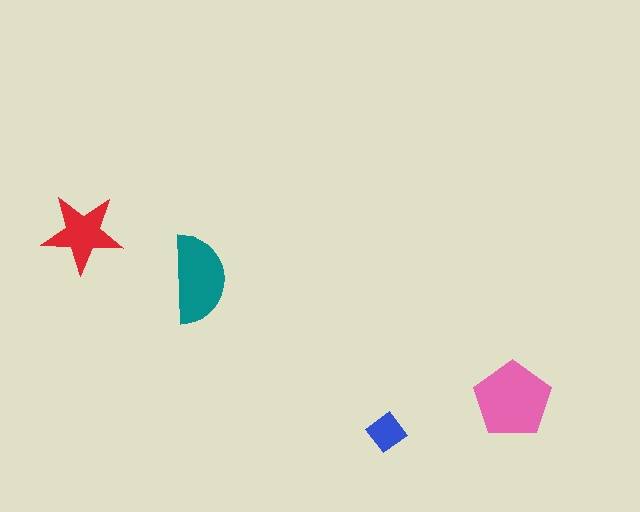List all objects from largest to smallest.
The pink pentagon, the teal semicircle, the red star, the blue diamond.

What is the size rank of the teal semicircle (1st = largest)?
2nd.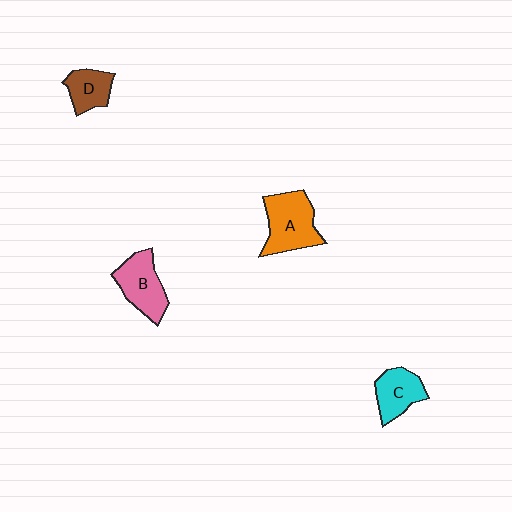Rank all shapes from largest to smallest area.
From largest to smallest: A (orange), B (pink), C (cyan), D (brown).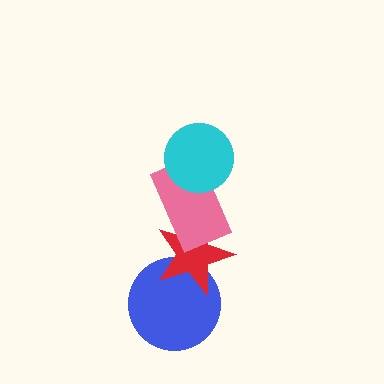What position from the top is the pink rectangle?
The pink rectangle is 2nd from the top.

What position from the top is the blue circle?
The blue circle is 4th from the top.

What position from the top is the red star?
The red star is 3rd from the top.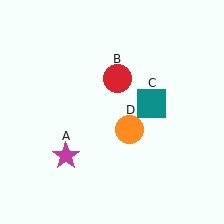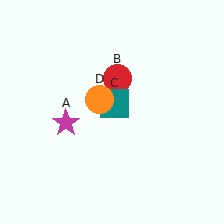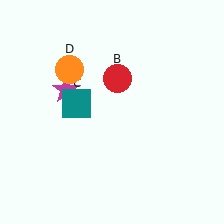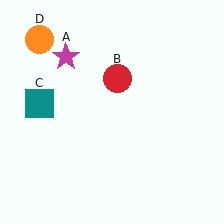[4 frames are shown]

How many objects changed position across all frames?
3 objects changed position: magenta star (object A), teal square (object C), orange circle (object D).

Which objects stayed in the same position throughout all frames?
Red circle (object B) remained stationary.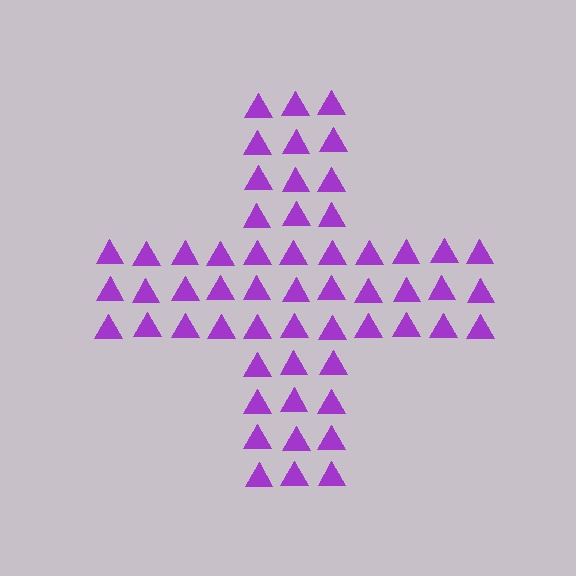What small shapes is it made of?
It is made of small triangles.